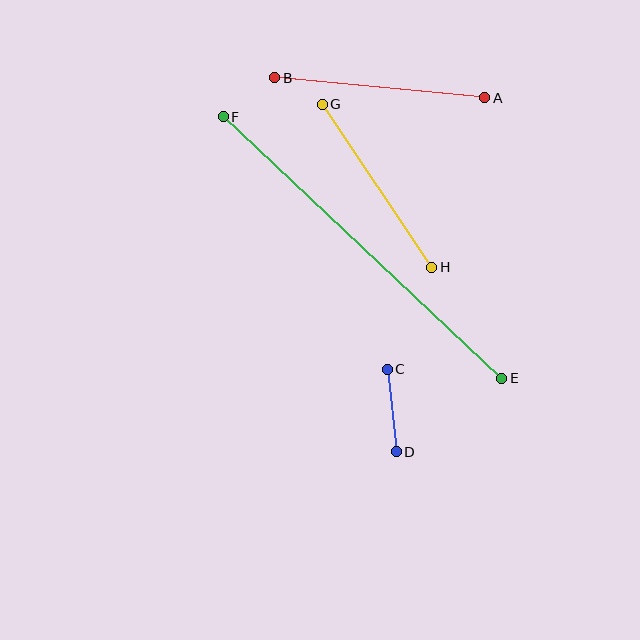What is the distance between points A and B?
The distance is approximately 211 pixels.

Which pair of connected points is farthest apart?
Points E and F are farthest apart.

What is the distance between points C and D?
The distance is approximately 83 pixels.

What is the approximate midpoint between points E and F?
The midpoint is at approximately (363, 247) pixels.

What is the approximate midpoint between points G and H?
The midpoint is at approximately (377, 186) pixels.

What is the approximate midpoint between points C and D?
The midpoint is at approximately (392, 411) pixels.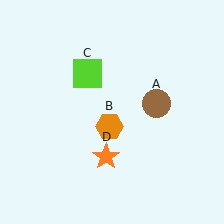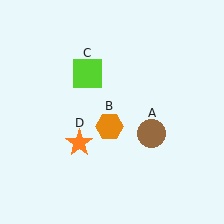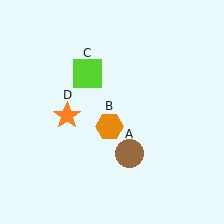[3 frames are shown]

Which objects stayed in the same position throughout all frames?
Orange hexagon (object B) and lime square (object C) remained stationary.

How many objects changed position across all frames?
2 objects changed position: brown circle (object A), orange star (object D).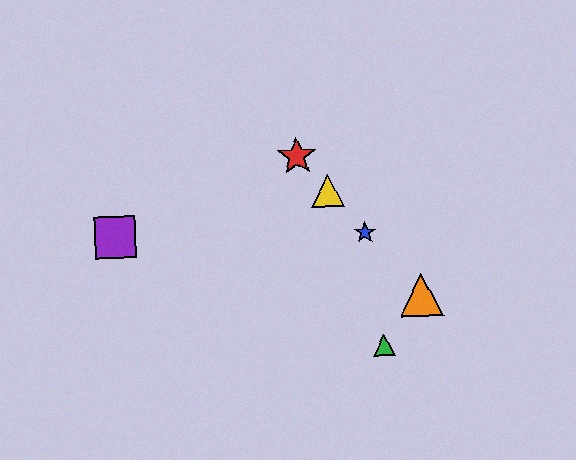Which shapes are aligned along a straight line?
The red star, the blue star, the yellow triangle, the orange triangle are aligned along a straight line.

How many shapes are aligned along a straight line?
4 shapes (the red star, the blue star, the yellow triangle, the orange triangle) are aligned along a straight line.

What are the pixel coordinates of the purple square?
The purple square is at (115, 237).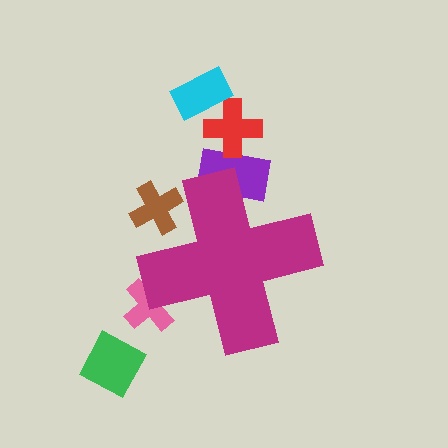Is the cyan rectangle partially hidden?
No, the cyan rectangle is fully visible.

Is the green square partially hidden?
No, the green square is fully visible.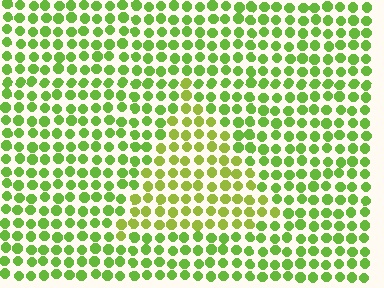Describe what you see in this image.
The image is filled with small lime elements in a uniform arrangement. A triangle-shaped region is visible where the elements are tinted to a slightly different hue, forming a subtle color boundary.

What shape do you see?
I see a triangle.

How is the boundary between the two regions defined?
The boundary is defined purely by a slight shift in hue (about 22 degrees). Spacing, size, and orientation are identical on both sides.